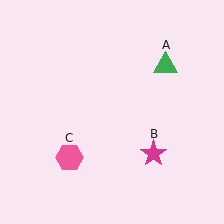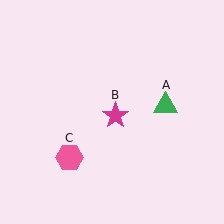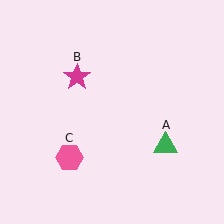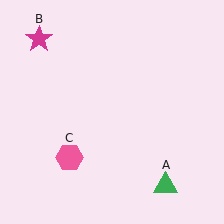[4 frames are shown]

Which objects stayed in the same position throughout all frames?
Pink hexagon (object C) remained stationary.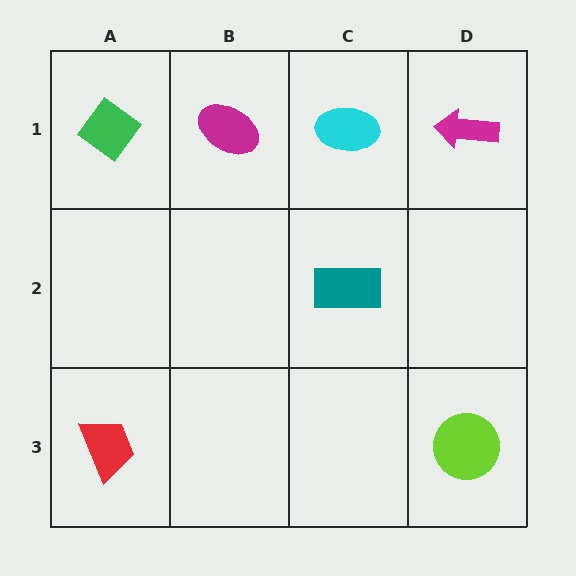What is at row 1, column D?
A magenta arrow.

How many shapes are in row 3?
2 shapes.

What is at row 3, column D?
A lime circle.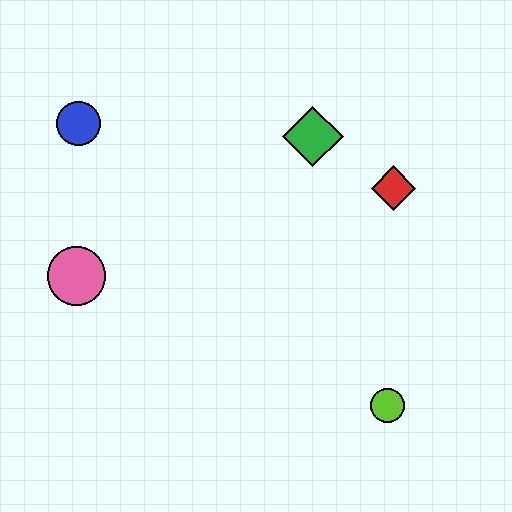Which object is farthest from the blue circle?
The lime circle is farthest from the blue circle.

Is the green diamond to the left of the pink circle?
No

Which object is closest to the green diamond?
The red diamond is closest to the green diamond.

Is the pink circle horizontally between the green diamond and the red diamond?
No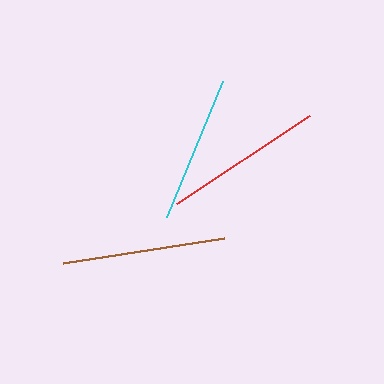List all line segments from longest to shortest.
From longest to shortest: brown, red, cyan.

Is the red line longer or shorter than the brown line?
The brown line is longer than the red line.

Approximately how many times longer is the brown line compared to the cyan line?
The brown line is approximately 1.1 times the length of the cyan line.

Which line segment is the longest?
The brown line is the longest at approximately 164 pixels.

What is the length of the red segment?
The red segment is approximately 160 pixels long.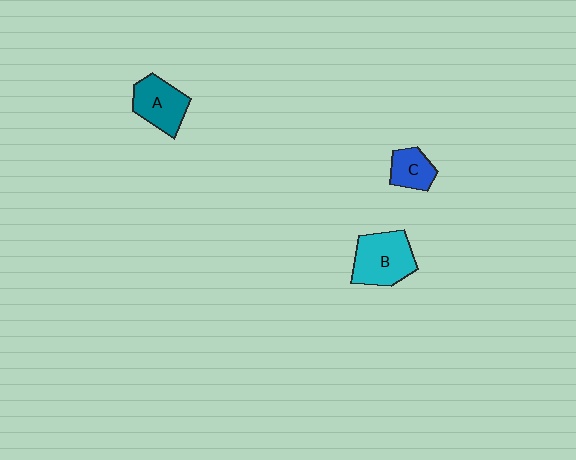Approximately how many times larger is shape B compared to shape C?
Approximately 1.8 times.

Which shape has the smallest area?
Shape C (blue).